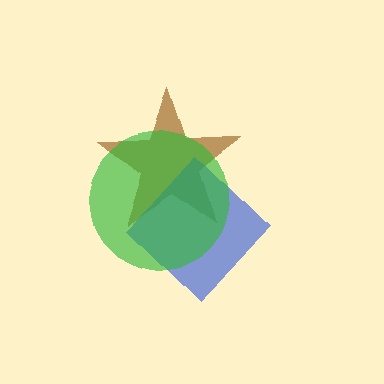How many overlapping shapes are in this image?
There are 3 overlapping shapes in the image.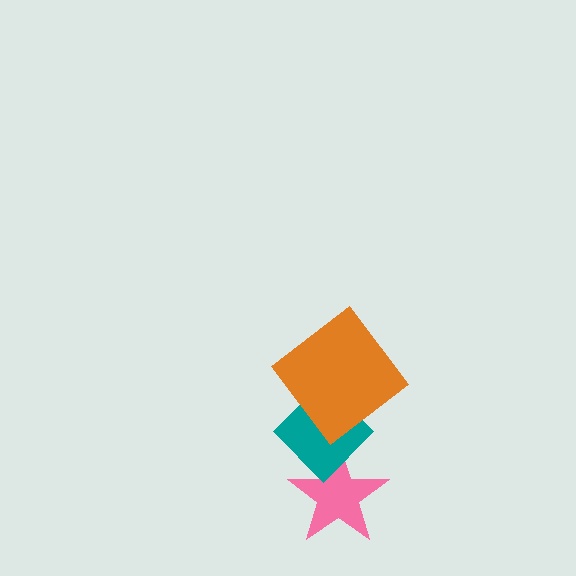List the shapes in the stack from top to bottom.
From top to bottom: the orange diamond, the teal diamond, the pink star.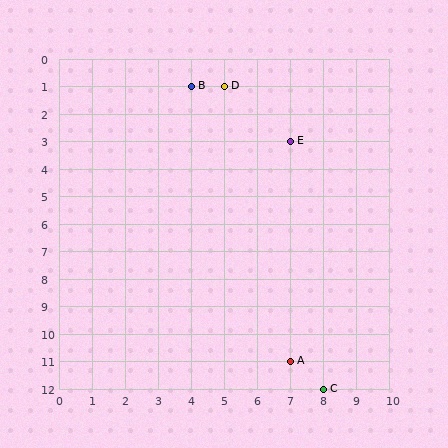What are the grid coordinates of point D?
Point D is at grid coordinates (5, 1).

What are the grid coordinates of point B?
Point B is at grid coordinates (4, 1).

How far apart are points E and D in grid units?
Points E and D are 2 columns and 2 rows apart (about 2.8 grid units diagonally).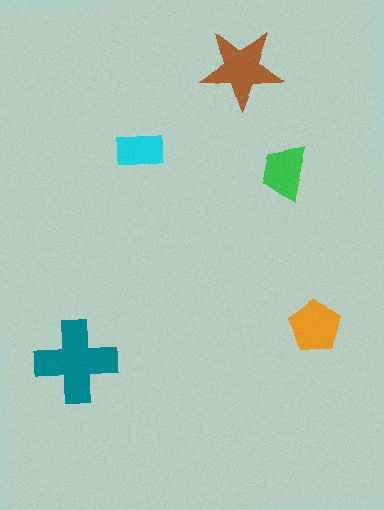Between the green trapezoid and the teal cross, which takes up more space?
The teal cross.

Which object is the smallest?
The cyan rectangle.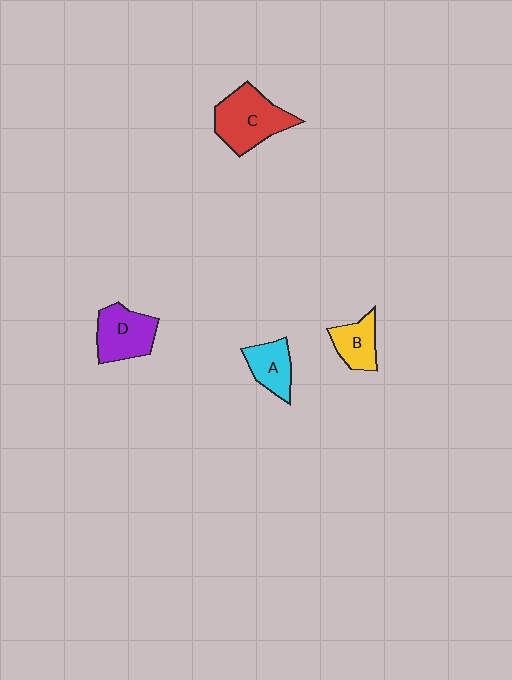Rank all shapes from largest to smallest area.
From largest to smallest: C (red), D (purple), A (cyan), B (yellow).